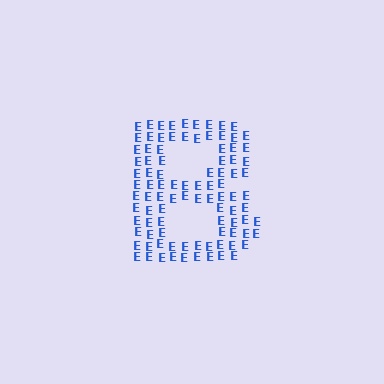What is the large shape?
The large shape is the letter B.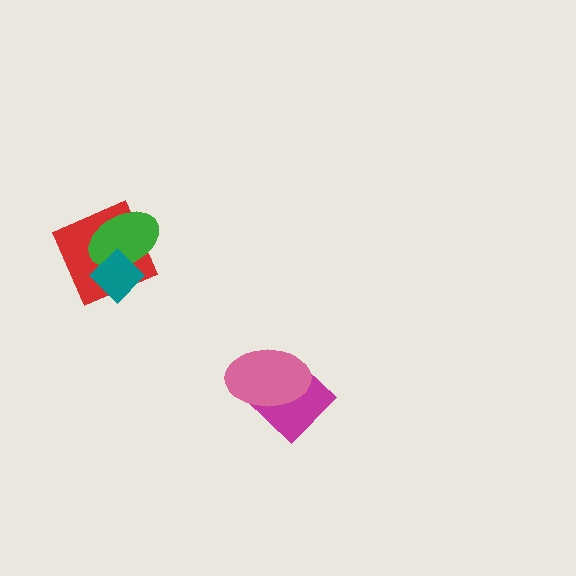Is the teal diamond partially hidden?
No, no other shape covers it.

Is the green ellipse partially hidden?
Yes, it is partially covered by another shape.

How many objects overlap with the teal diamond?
2 objects overlap with the teal diamond.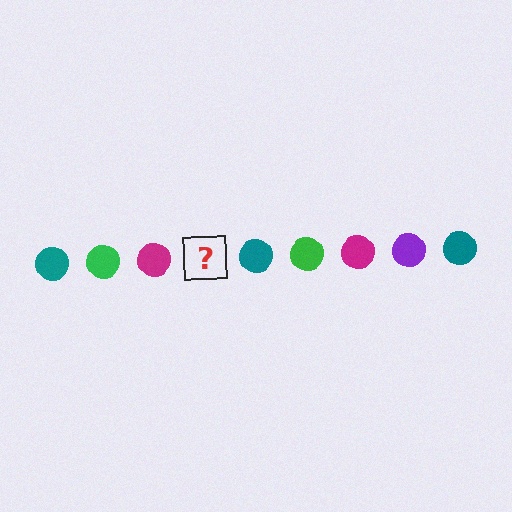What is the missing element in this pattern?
The missing element is a purple circle.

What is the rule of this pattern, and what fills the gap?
The rule is that the pattern cycles through teal, green, magenta, purple circles. The gap should be filled with a purple circle.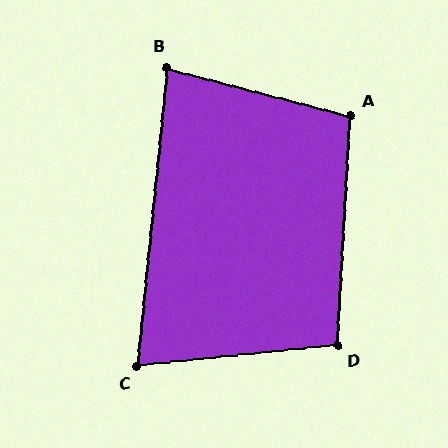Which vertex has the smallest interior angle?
C, at approximately 78 degrees.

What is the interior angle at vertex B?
Approximately 81 degrees (acute).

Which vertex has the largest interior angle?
A, at approximately 102 degrees.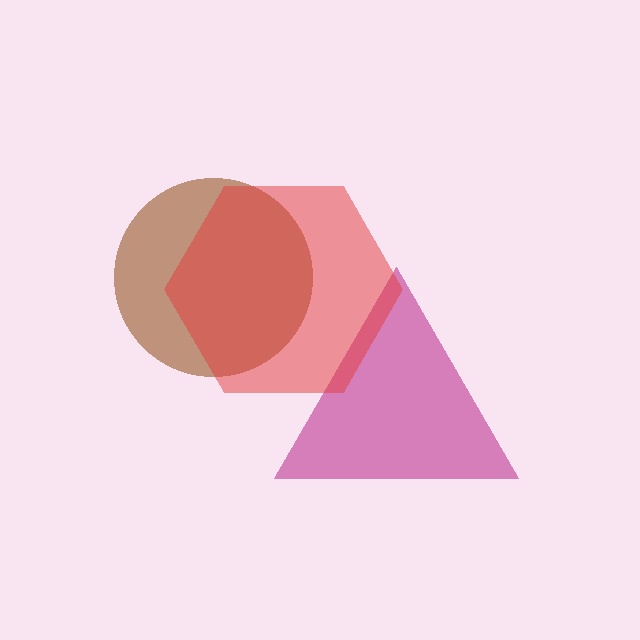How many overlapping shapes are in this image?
There are 3 overlapping shapes in the image.